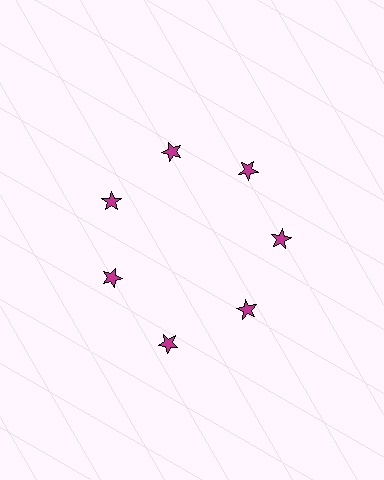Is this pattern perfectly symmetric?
No. The 7 magenta stars are arranged in a ring, but one element near the 6 o'clock position is pushed outward from the center, breaking the 7-fold rotational symmetry.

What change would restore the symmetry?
The symmetry would be restored by moving it inward, back onto the ring so that all 7 stars sit at equal angles and equal distance from the center.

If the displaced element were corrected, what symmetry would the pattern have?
It would have 7-fold rotational symmetry — the pattern would map onto itself every 51 degrees.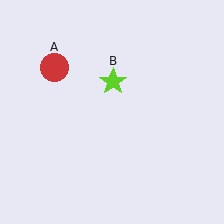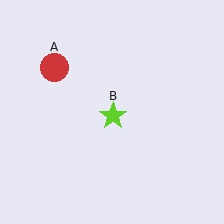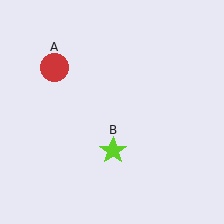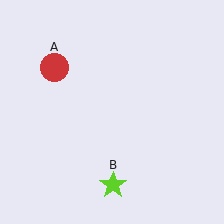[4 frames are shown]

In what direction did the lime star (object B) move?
The lime star (object B) moved down.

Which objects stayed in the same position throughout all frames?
Red circle (object A) remained stationary.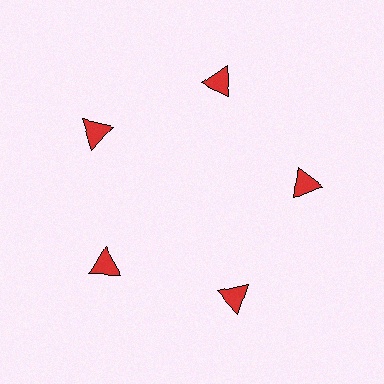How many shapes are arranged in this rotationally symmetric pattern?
There are 5 shapes, arranged in 5 groups of 1.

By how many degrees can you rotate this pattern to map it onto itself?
The pattern maps onto itself every 72 degrees of rotation.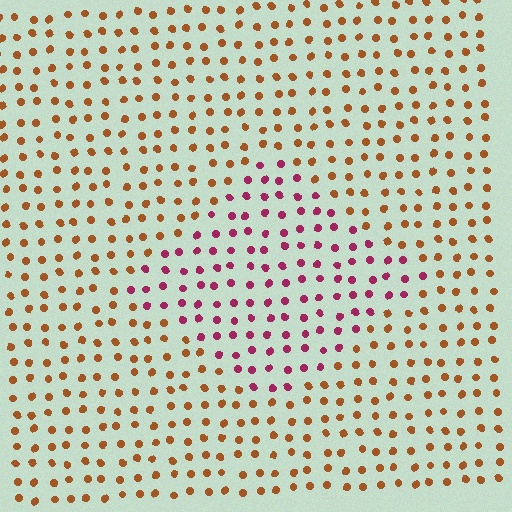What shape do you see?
I see a diamond.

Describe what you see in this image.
The image is filled with small brown elements in a uniform arrangement. A diamond-shaped region is visible where the elements are tinted to a slightly different hue, forming a subtle color boundary.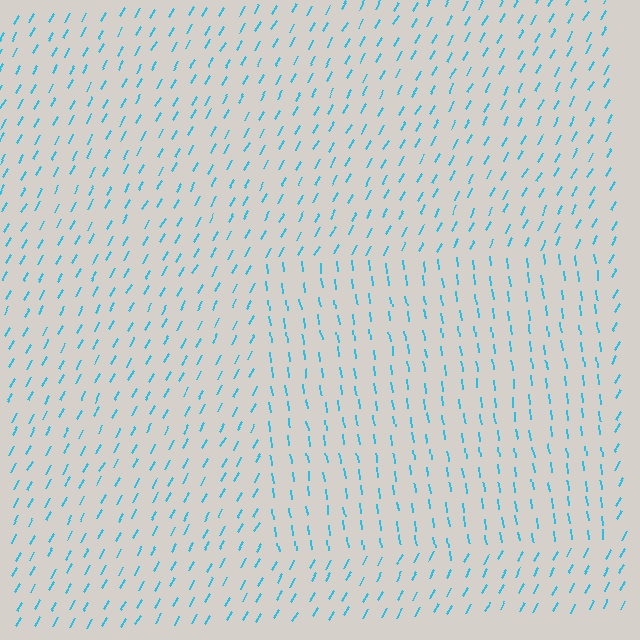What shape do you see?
I see a rectangle.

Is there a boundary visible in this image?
Yes, there is a texture boundary formed by a change in line orientation.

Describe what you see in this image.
The image is filled with small cyan line segments. A rectangle region in the image has lines oriented differently from the surrounding lines, creating a visible texture boundary.